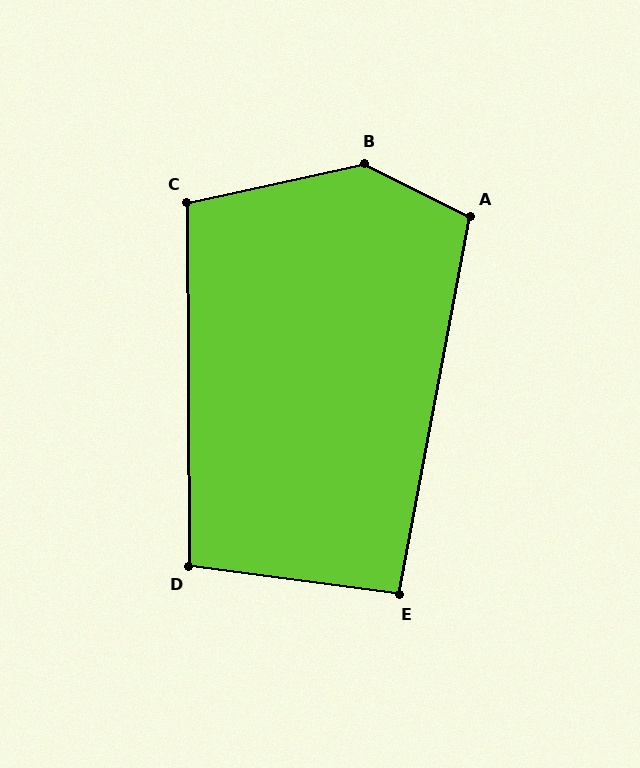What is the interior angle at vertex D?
Approximately 98 degrees (obtuse).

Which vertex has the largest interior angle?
B, at approximately 141 degrees.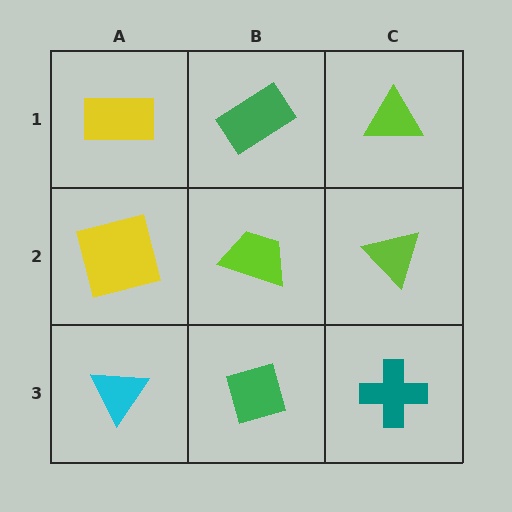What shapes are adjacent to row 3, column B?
A lime trapezoid (row 2, column B), a cyan triangle (row 3, column A), a teal cross (row 3, column C).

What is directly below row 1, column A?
A yellow square.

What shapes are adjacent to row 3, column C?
A lime triangle (row 2, column C), a green diamond (row 3, column B).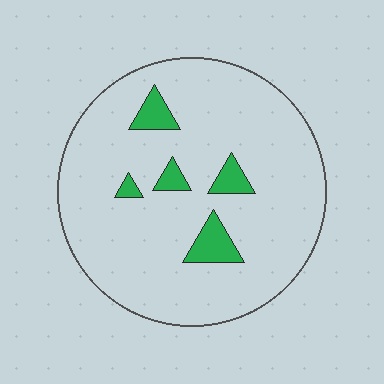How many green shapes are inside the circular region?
5.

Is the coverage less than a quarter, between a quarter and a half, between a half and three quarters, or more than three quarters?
Less than a quarter.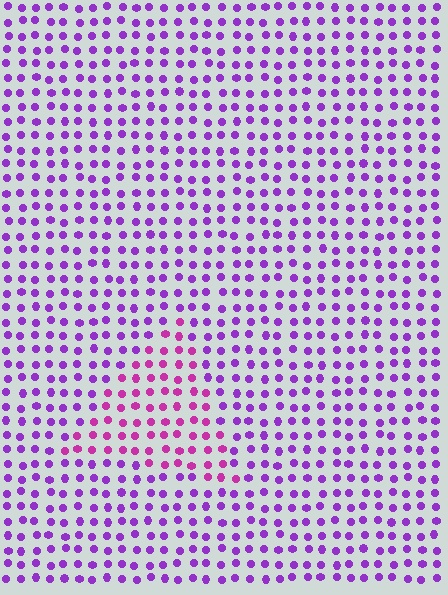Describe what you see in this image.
The image is filled with small purple elements in a uniform arrangement. A triangle-shaped region is visible where the elements are tinted to a slightly different hue, forming a subtle color boundary.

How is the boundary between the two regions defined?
The boundary is defined purely by a slight shift in hue (about 34 degrees). Spacing, size, and orientation are identical on both sides.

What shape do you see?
I see a triangle.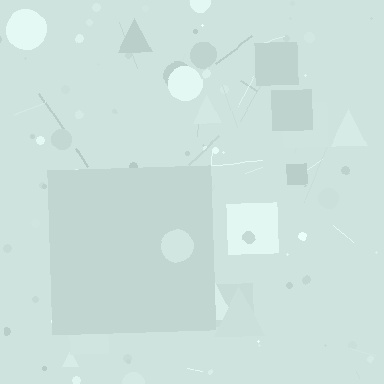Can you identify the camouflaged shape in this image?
The camouflaged shape is a square.